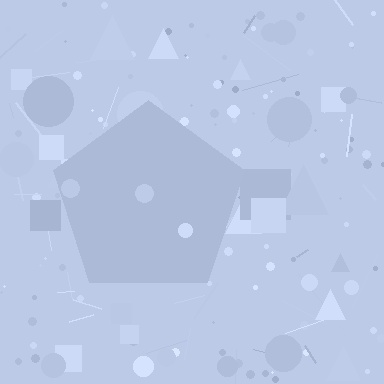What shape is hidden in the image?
A pentagon is hidden in the image.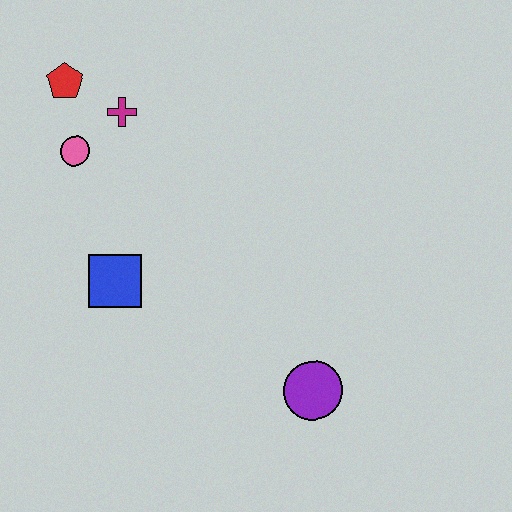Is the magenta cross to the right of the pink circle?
Yes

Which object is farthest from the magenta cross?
The purple circle is farthest from the magenta cross.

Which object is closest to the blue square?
The pink circle is closest to the blue square.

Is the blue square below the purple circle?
No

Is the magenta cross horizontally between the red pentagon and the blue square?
No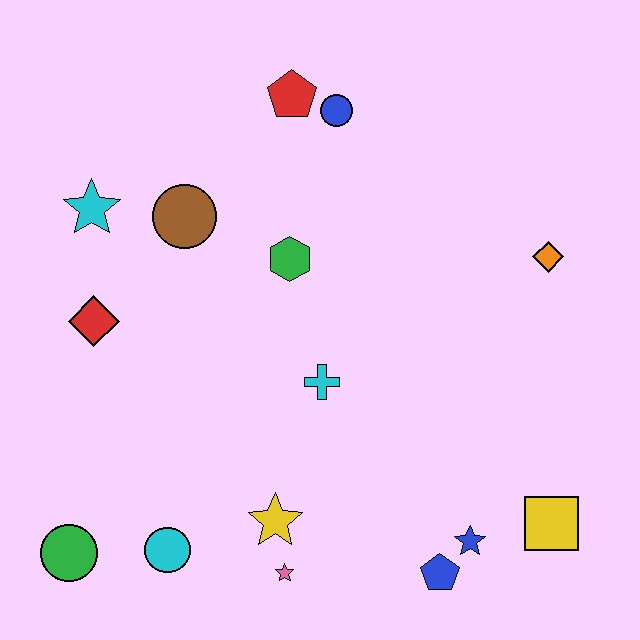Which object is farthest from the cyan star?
The yellow square is farthest from the cyan star.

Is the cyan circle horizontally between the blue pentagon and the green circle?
Yes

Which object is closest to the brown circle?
The cyan star is closest to the brown circle.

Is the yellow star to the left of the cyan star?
No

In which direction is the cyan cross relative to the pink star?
The cyan cross is above the pink star.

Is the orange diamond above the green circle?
Yes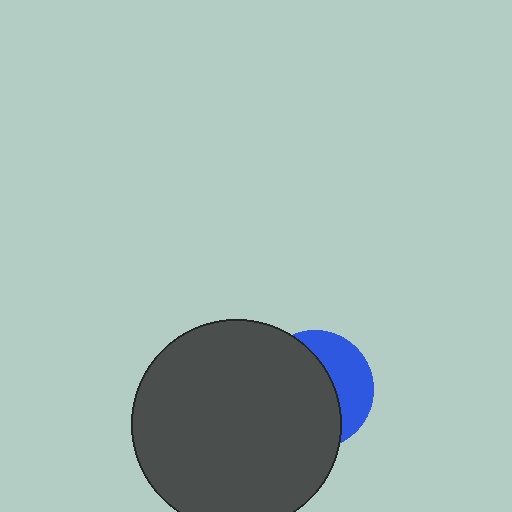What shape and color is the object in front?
The object in front is a dark gray circle.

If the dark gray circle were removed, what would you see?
You would see the complete blue circle.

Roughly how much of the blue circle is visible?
A small part of it is visible (roughly 35%).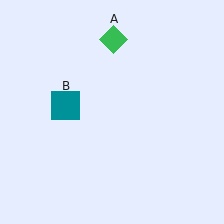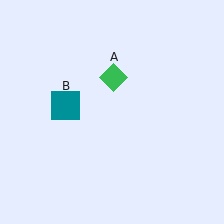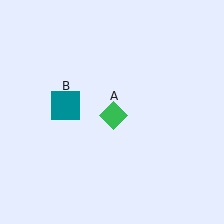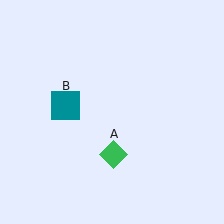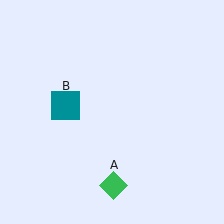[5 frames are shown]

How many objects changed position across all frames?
1 object changed position: green diamond (object A).